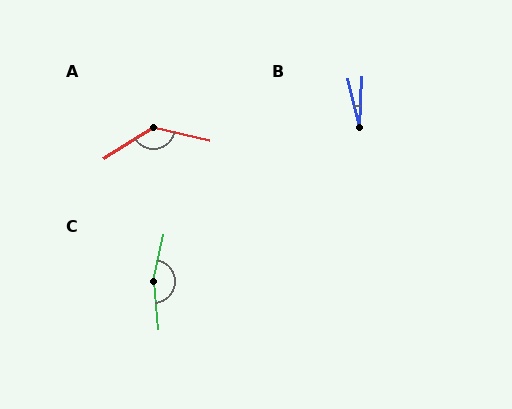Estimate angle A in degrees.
Approximately 135 degrees.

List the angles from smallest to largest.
B (16°), A (135°), C (163°).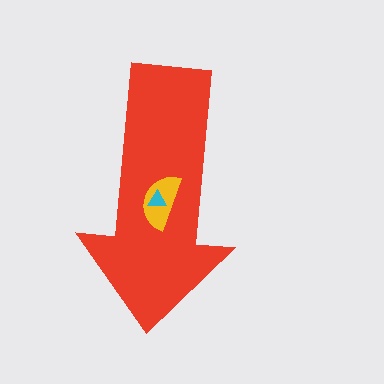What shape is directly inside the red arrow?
The yellow semicircle.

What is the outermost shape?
The red arrow.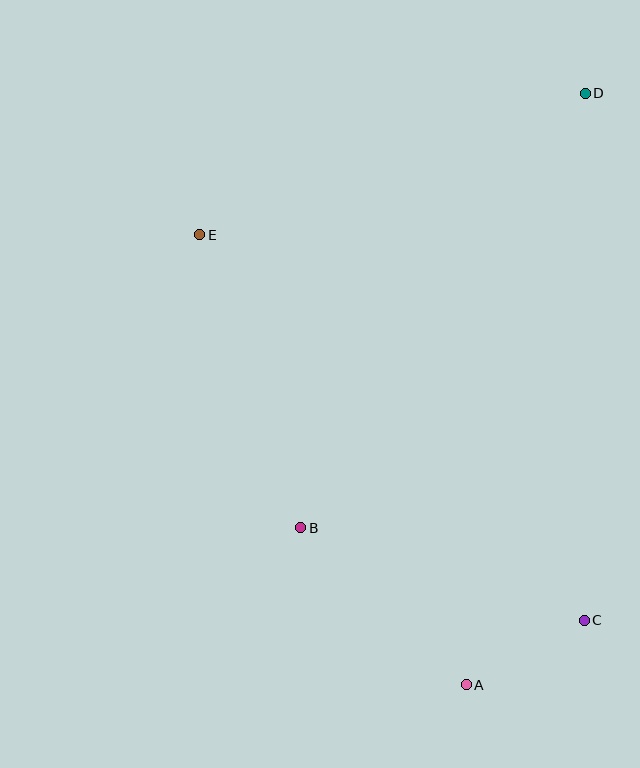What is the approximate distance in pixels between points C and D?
The distance between C and D is approximately 527 pixels.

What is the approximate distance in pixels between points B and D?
The distance between B and D is approximately 519 pixels.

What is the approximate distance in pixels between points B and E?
The distance between B and E is approximately 310 pixels.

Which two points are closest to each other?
Points A and C are closest to each other.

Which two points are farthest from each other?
Points A and D are farthest from each other.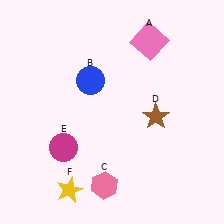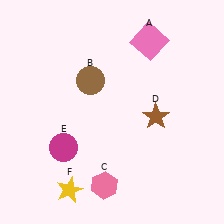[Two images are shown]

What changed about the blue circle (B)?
In Image 1, B is blue. In Image 2, it changed to brown.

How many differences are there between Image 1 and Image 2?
There is 1 difference between the two images.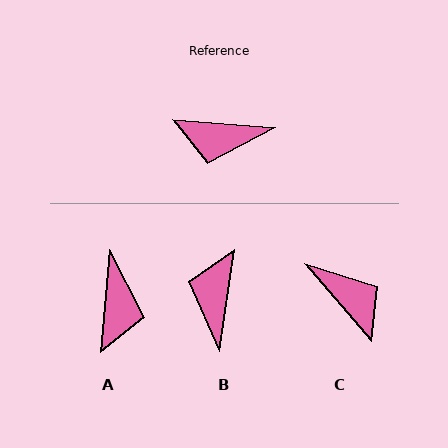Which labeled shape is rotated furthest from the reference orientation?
C, about 135 degrees away.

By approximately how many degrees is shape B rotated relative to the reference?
Approximately 95 degrees clockwise.